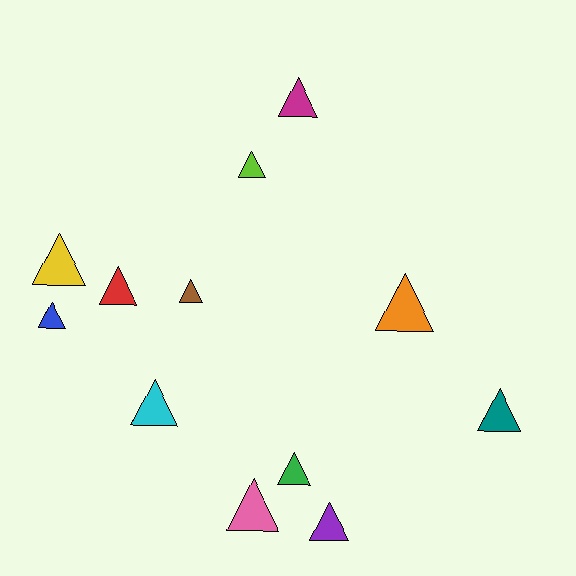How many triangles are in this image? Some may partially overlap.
There are 12 triangles.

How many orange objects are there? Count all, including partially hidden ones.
There is 1 orange object.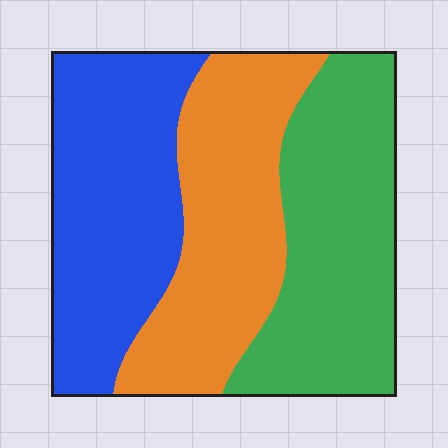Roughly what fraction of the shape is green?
Green covers about 35% of the shape.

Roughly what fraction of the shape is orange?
Orange covers 32% of the shape.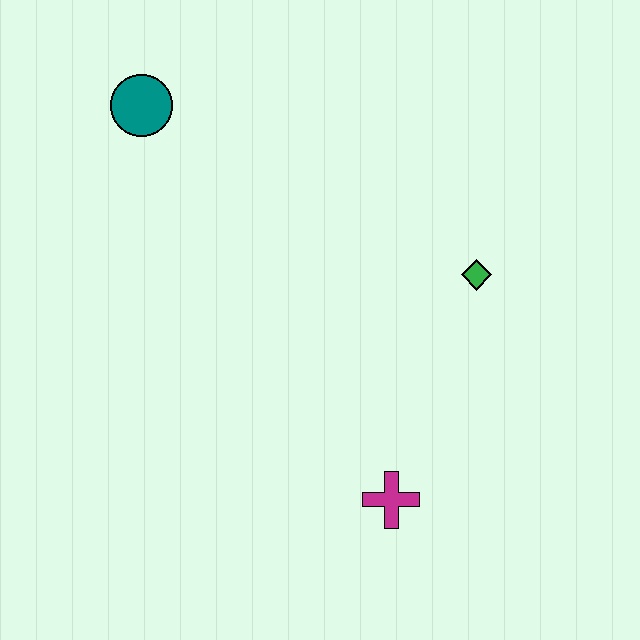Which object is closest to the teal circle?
The green diamond is closest to the teal circle.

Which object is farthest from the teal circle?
The magenta cross is farthest from the teal circle.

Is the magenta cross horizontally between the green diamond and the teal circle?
Yes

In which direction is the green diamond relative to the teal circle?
The green diamond is to the right of the teal circle.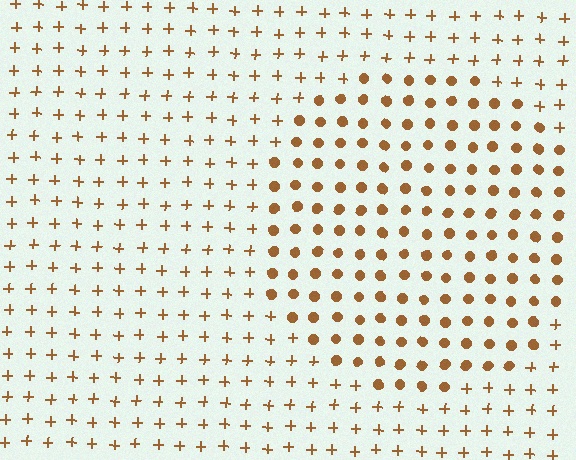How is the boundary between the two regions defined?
The boundary is defined by a change in element shape: circles inside vs. plus signs outside. All elements share the same color and spacing.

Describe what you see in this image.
The image is filled with small brown elements arranged in a uniform grid. A circle-shaped region contains circles, while the surrounding area contains plus signs. The boundary is defined purely by the change in element shape.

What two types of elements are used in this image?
The image uses circles inside the circle region and plus signs outside it.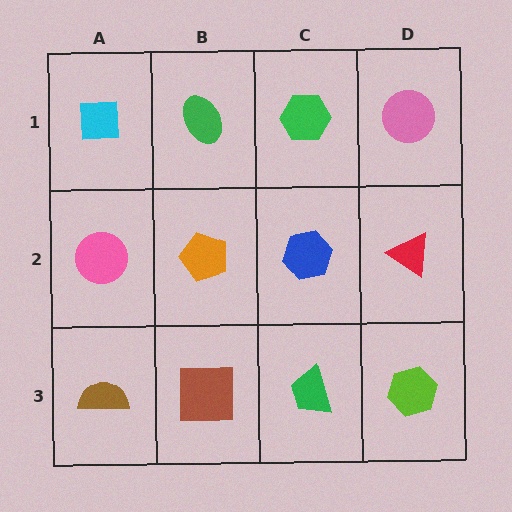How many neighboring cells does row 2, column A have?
3.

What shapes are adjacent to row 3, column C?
A blue hexagon (row 2, column C), a brown square (row 3, column B), a lime hexagon (row 3, column D).